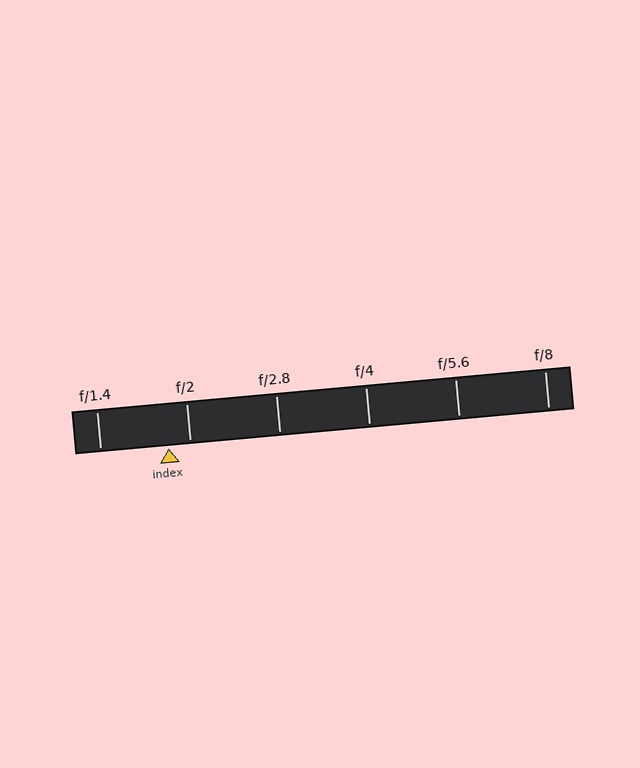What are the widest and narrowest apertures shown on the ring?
The widest aperture shown is f/1.4 and the narrowest is f/8.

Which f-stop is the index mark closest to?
The index mark is closest to f/2.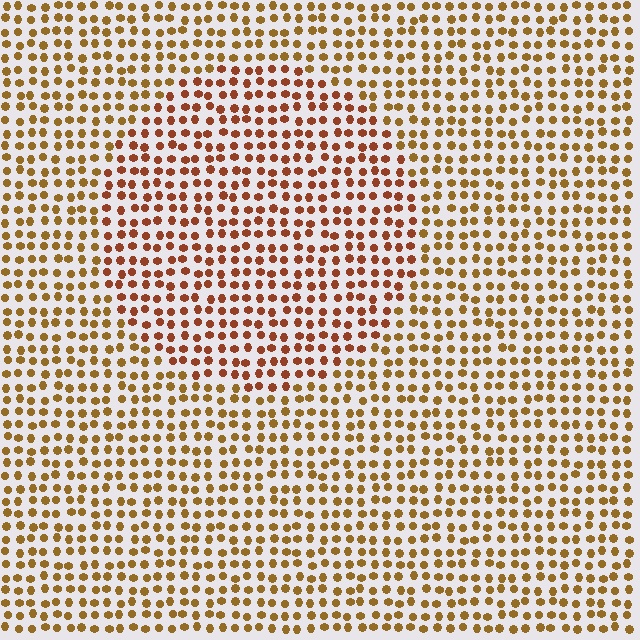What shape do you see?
I see a circle.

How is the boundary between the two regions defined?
The boundary is defined purely by a slight shift in hue (about 25 degrees). Spacing, size, and orientation are identical on both sides.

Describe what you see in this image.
The image is filled with small brown elements in a uniform arrangement. A circle-shaped region is visible where the elements are tinted to a slightly different hue, forming a subtle color boundary.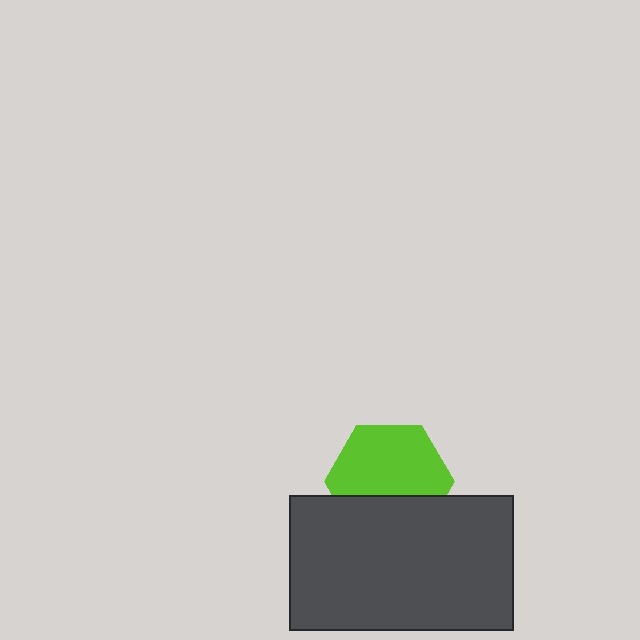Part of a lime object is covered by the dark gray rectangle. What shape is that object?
It is a hexagon.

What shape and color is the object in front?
The object in front is a dark gray rectangle.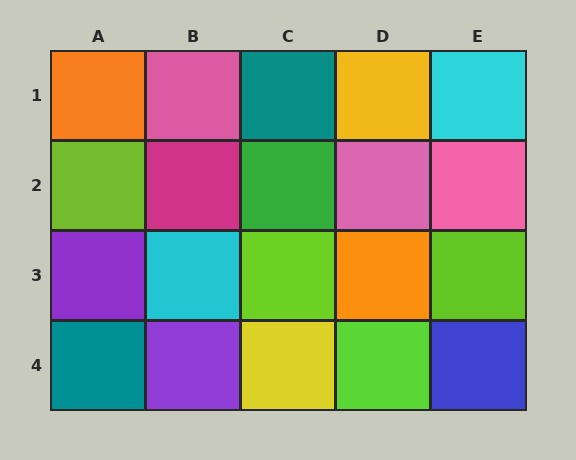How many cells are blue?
1 cell is blue.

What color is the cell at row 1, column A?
Orange.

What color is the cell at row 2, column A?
Lime.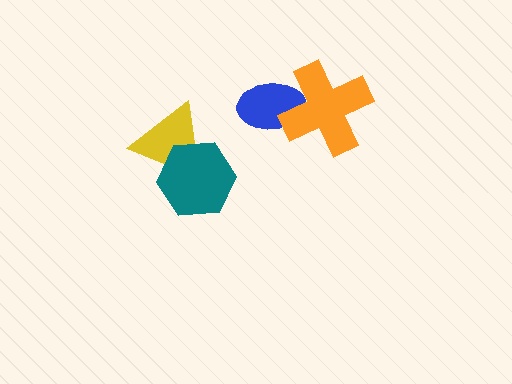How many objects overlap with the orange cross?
1 object overlaps with the orange cross.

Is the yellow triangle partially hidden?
Yes, it is partially covered by another shape.